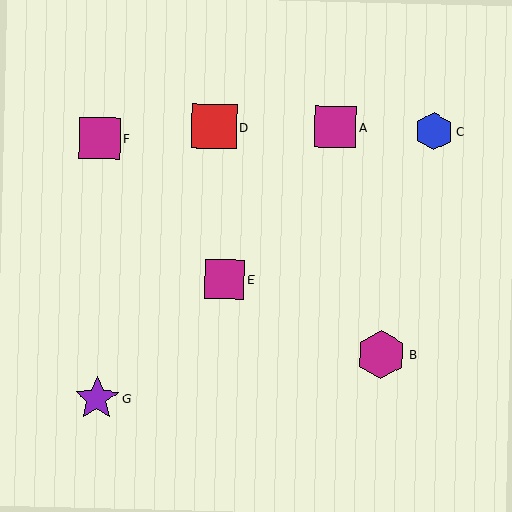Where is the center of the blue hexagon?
The center of the blue hexagon is at (434, 132).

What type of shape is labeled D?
Shape D is a red square.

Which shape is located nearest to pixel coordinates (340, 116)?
The magenta square (labeled A) at (335, 127) is nearest to that location.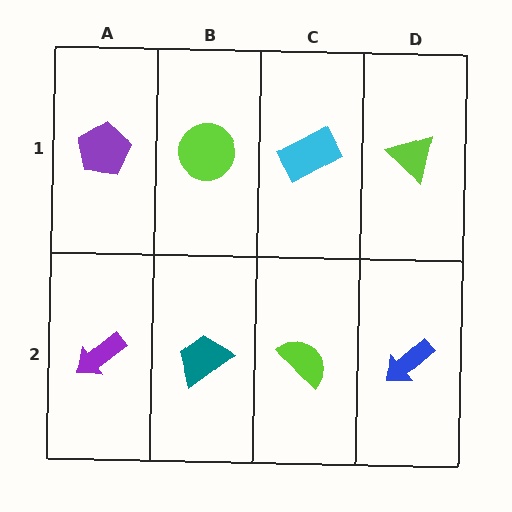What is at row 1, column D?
A lime triangle.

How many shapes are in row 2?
4 shapes.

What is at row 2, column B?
A teal trapezoid.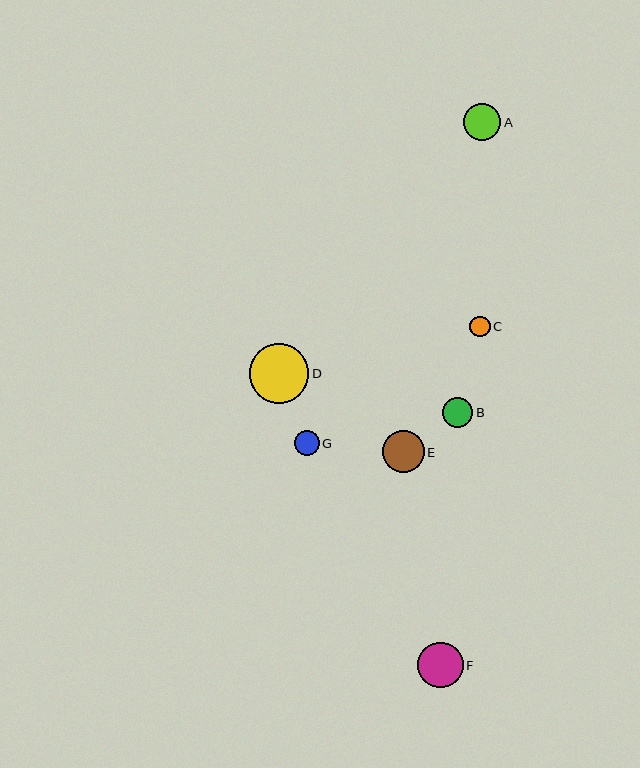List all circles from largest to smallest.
From largest to smallest: D, F, E, A, B, G, C.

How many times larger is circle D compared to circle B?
Circle D is approximately 2.0 times the size of circle B.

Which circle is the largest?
Circle D is the largest with a size of approximately 60 pixels.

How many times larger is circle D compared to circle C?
Circle D is approximately 2.9 times the size of circle C.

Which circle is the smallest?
Circle C is the smallest with a size of approximately 20 pixels.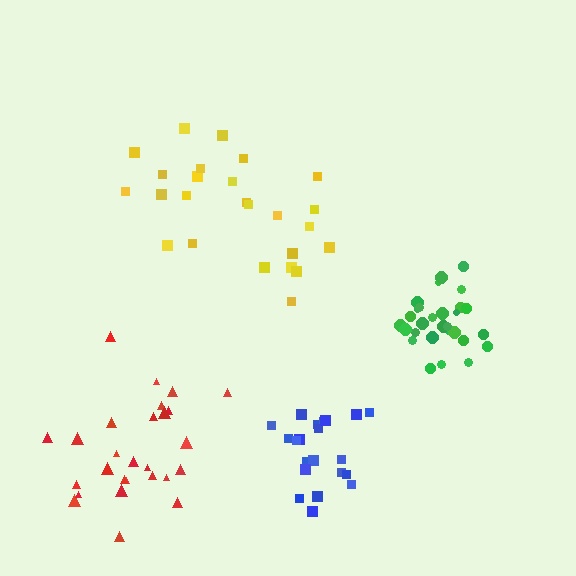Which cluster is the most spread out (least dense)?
Red.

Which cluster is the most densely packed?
Green.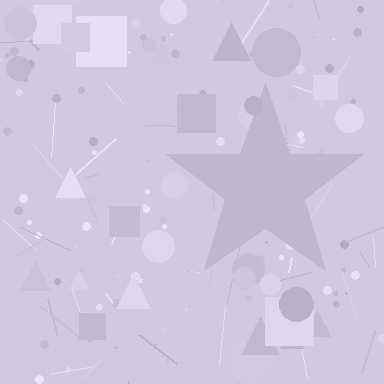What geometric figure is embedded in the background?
A star is embedded in the background.